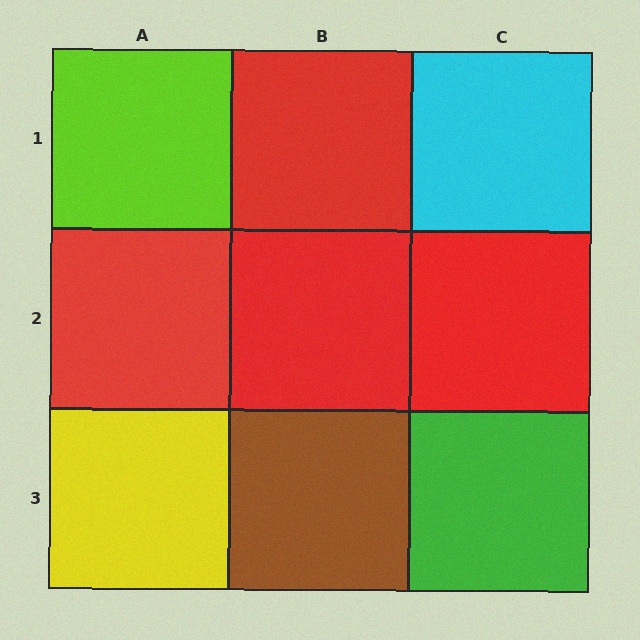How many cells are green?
1 cell is green.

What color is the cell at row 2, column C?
Red.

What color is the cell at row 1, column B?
Red.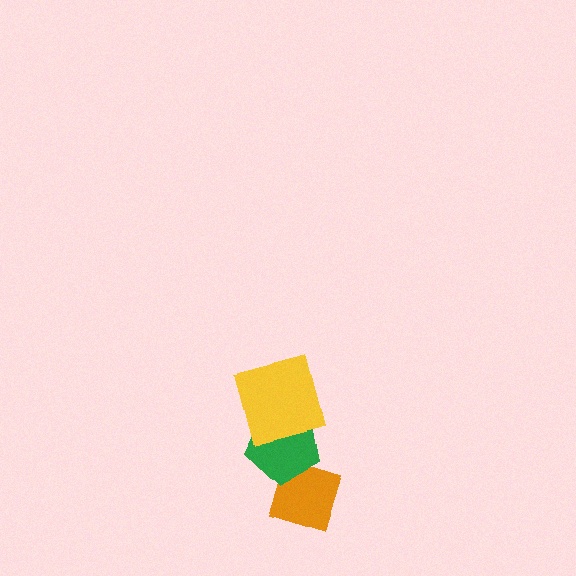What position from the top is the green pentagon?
The green pentagon is 2nd from the top.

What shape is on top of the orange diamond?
The green pentagon is on top of the orange diamond.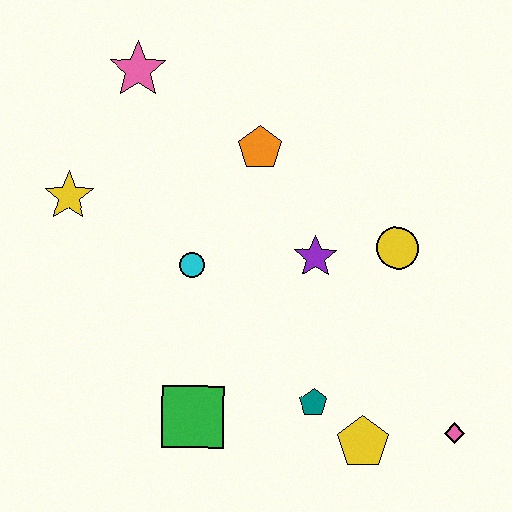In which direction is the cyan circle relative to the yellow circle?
The cyan circle is to the left of the yellow circle.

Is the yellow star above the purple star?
Yes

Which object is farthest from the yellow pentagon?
The pink star is farthest from the yellow pentagon.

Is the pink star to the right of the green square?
No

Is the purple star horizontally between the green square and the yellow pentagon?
Yes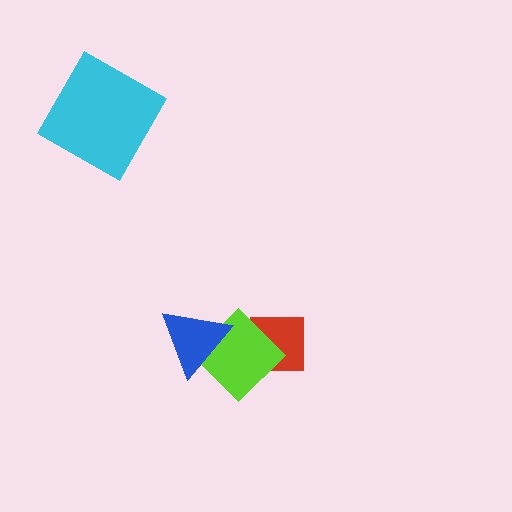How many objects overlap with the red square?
1 object overlaps with the red square.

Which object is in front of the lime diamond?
The blue triangle is in front of the lime diamond.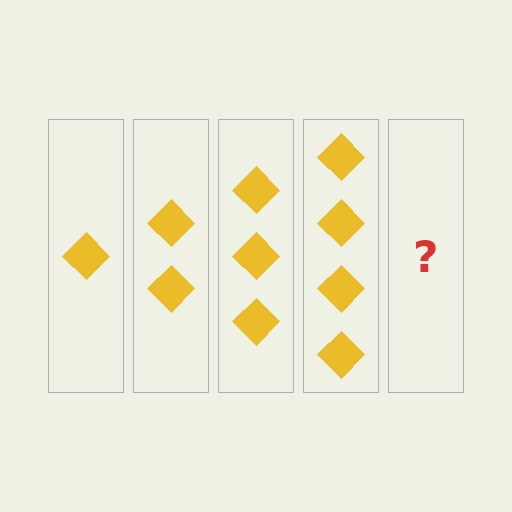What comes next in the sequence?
The next element should be 5 diamonds.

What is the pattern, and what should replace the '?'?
The pattern is that each step adds one more diamond. The '?' should be 5 diamonds.